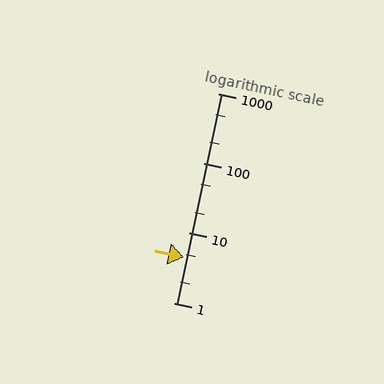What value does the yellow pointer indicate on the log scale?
The pointer indicates approximately 4.5.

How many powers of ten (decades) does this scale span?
The scale spans 3 decades, from 1 to 1000.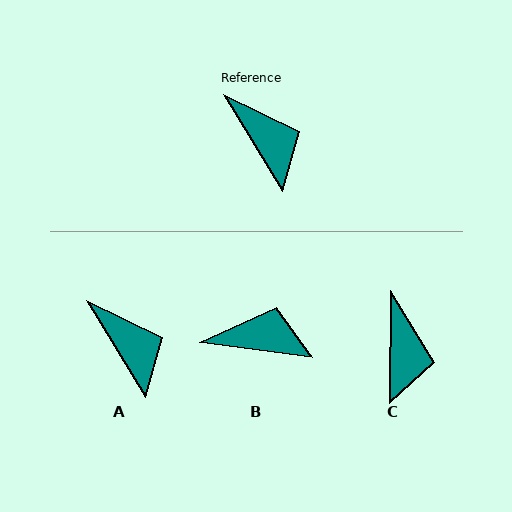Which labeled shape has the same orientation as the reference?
A.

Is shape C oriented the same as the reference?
No, it is off by about 32 degrees.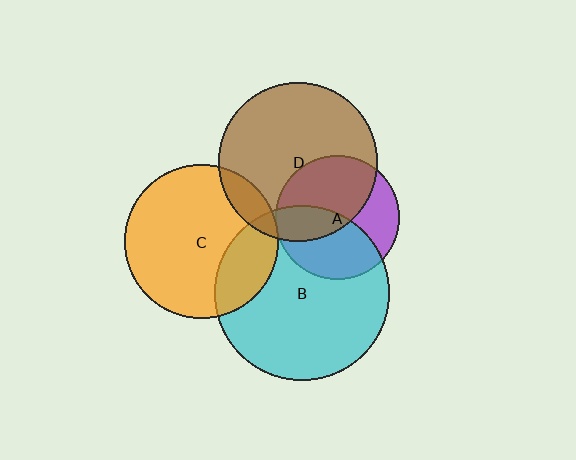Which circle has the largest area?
Circle B (cyan).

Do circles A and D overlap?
Yes.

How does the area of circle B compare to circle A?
Approximately 2.0 times.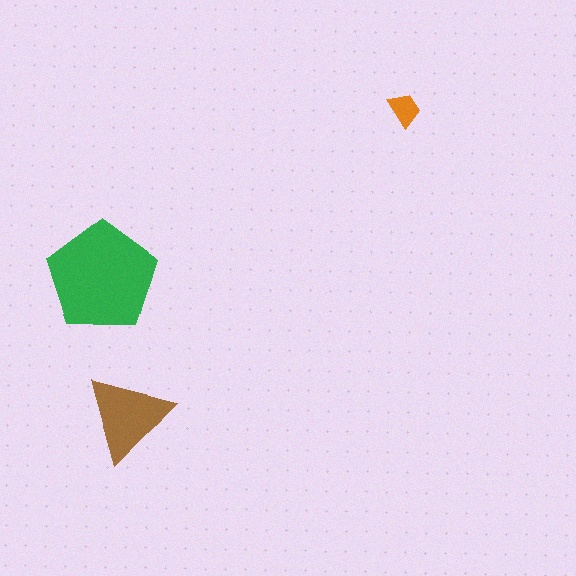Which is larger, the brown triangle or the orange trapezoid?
The brown triangle.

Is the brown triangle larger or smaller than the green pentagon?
Smaller.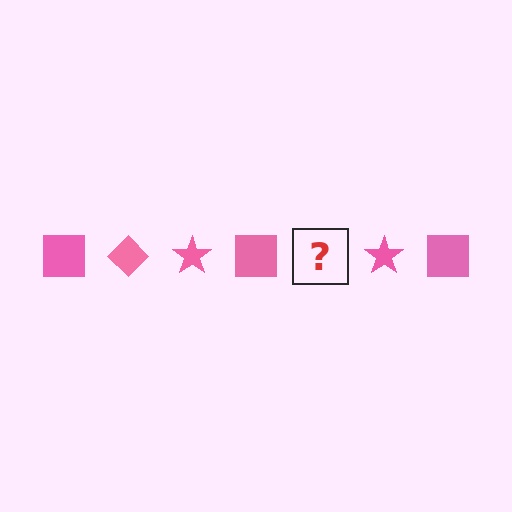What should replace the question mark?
The question mark should be replaced with a pink diamond.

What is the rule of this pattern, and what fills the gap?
The rule is that the pattern cycles through square, diamond, star shapes in pink. The gap should be filled with a pink diamond.